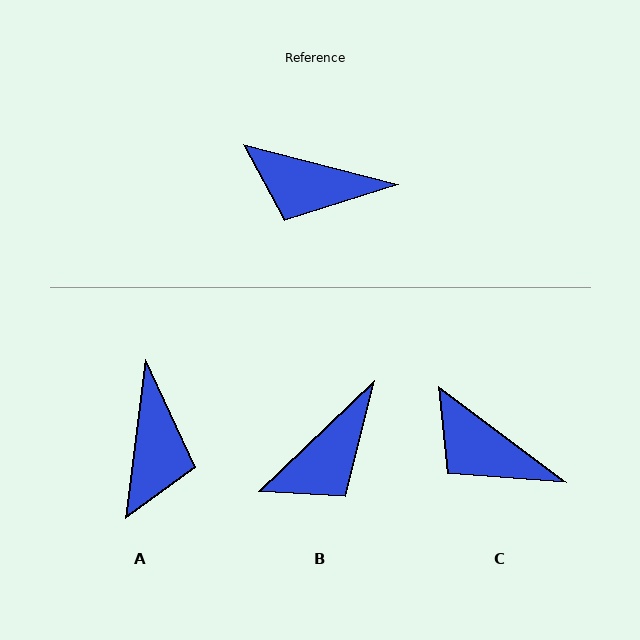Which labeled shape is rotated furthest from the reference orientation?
A, about 97 degrees away.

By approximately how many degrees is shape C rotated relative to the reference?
Approximately 22 degrees clockwise.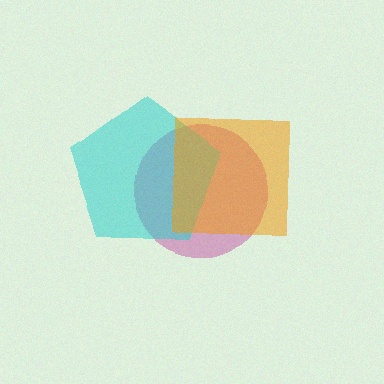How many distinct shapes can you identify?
There are 3 distinct shapes: a magenta circle, a cyan pentagon, an orange square.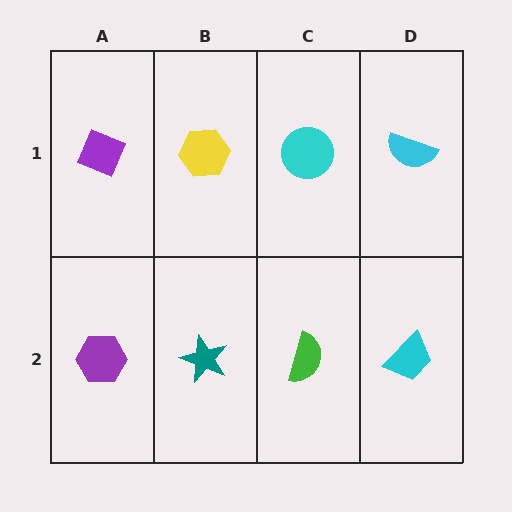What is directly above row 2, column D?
A cyan semicircle.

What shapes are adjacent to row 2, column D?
A cyan semicircle (row 1, column D), a green semicircle (row 2, column C).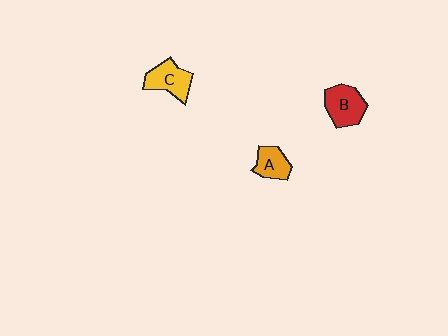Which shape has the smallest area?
Shape A (orange).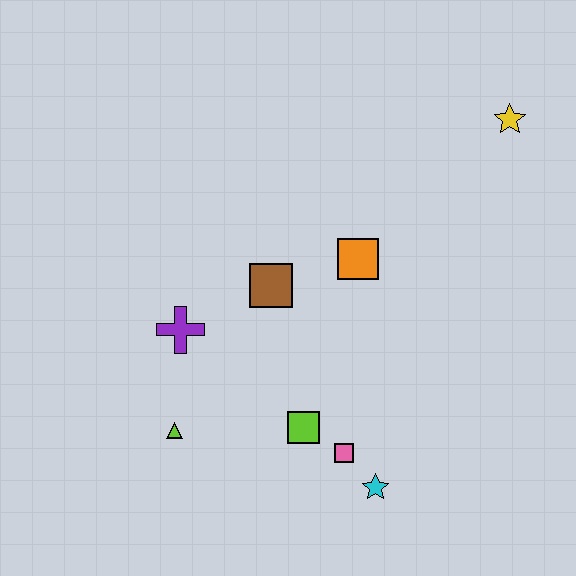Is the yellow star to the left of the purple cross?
No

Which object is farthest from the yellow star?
The lime triangle is farthest from the yellow star.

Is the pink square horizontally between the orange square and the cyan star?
No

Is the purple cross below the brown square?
Yes